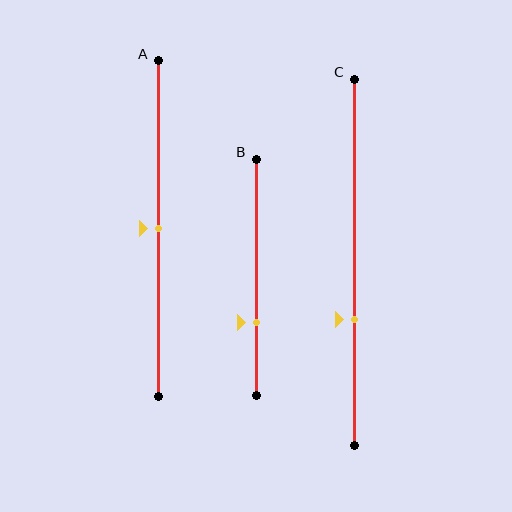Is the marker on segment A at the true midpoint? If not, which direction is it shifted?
Yes, the marker on segment A is at the true midpoint.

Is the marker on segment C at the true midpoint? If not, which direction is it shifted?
No, the marker on segment C is shifted downward by about 15% of the segment length.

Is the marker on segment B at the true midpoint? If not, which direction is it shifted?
No, the marker on segment B is shifted downward by about 19% of the segment length.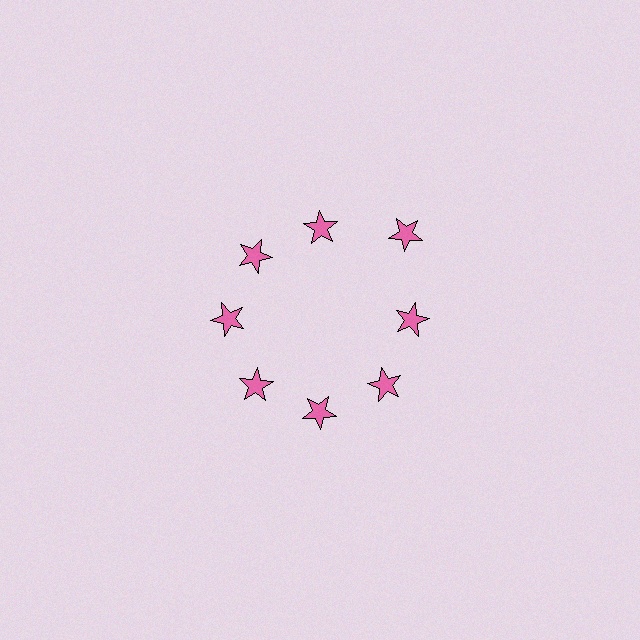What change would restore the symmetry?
The symmetry would be restored by moving it inward, back onto the ring so that all 8 stars sit at equal angles and equal distance from the center.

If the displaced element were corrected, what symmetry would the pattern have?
It would have 8-fold rotational symmetry — the pattern would map onto itself every 45 degrees.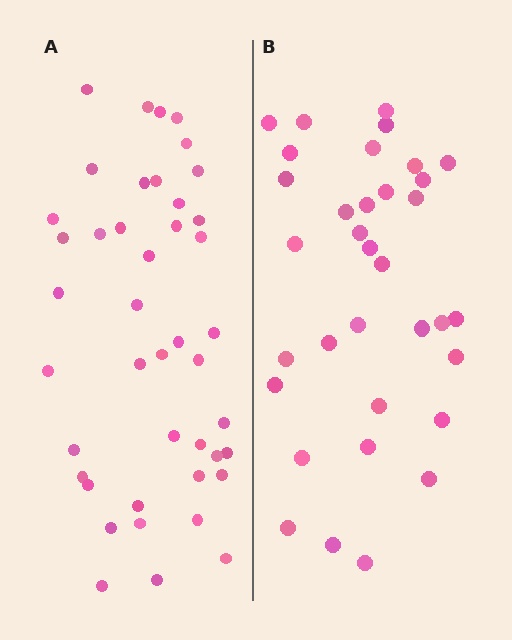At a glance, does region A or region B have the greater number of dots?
Region A (the left region) has more dots.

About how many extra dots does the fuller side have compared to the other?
Region A has roughly 8 or so more dots than region B.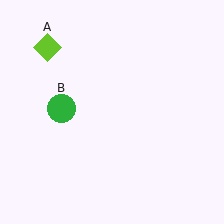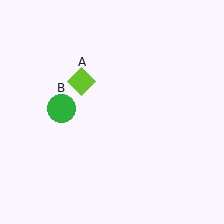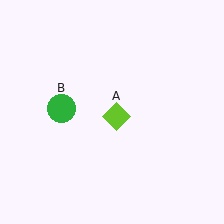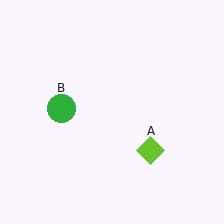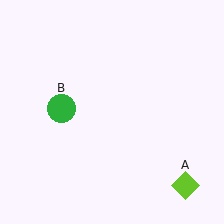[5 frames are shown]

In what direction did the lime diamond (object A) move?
The lime diamond (object A) moved down and to the right.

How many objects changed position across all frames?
1 object changed position: lime diamond (object A).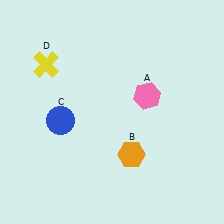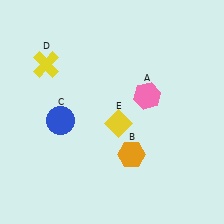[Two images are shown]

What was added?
A yellow diamond (E) was added in Image 2.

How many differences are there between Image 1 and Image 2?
There is 1 difference between the two images.